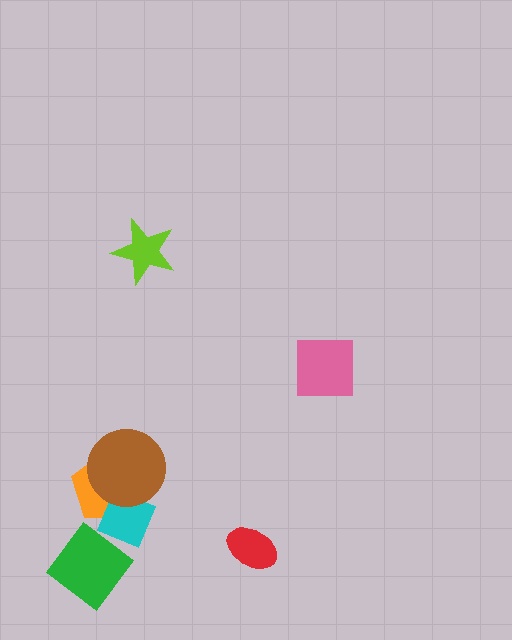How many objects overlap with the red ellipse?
0 objects overlap with the red ellipse.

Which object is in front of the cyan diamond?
The brown circle is in front of the cyan diamond.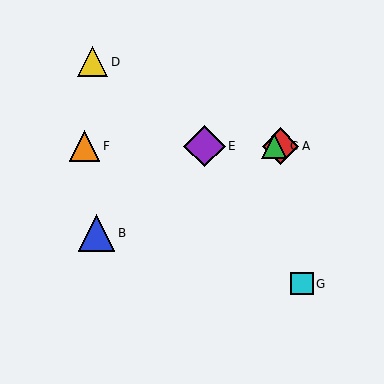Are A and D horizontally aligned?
No, A is at y≈146 and D is at y≈62.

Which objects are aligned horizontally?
Objects A, C, E, F are aligned horizontally.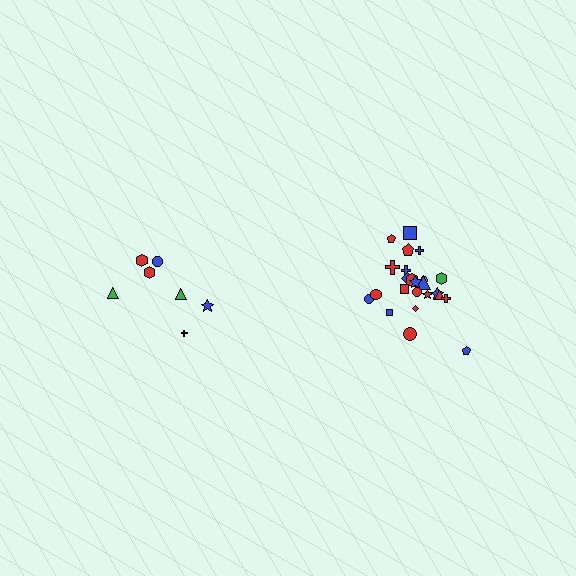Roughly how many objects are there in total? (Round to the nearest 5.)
Roughly 30 objects in total.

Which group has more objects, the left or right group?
The right group.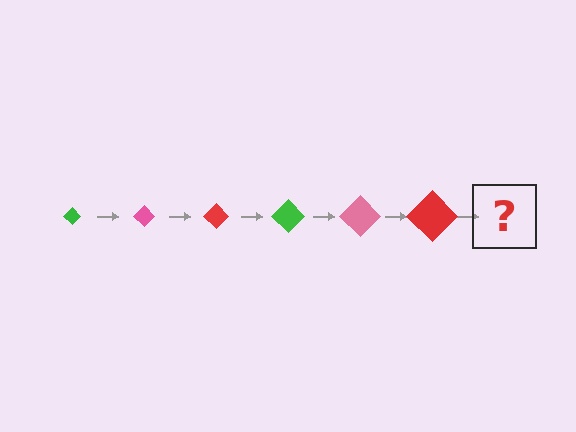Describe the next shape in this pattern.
It should be a green diamond, larger than the previous one.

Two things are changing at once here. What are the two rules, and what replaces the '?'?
The two rules are that the diamond grows larger each step and the color cycles through green, pink, and red. The '?' should be a green diamond, larger than the previous one.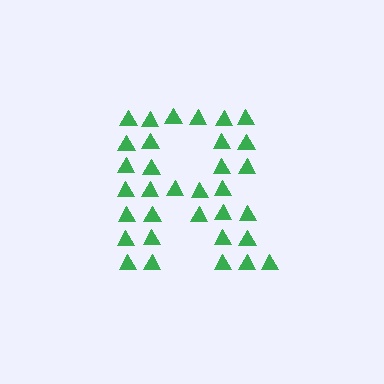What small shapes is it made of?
It is made of small triangles.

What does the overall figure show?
The overall figure shows the letter R.